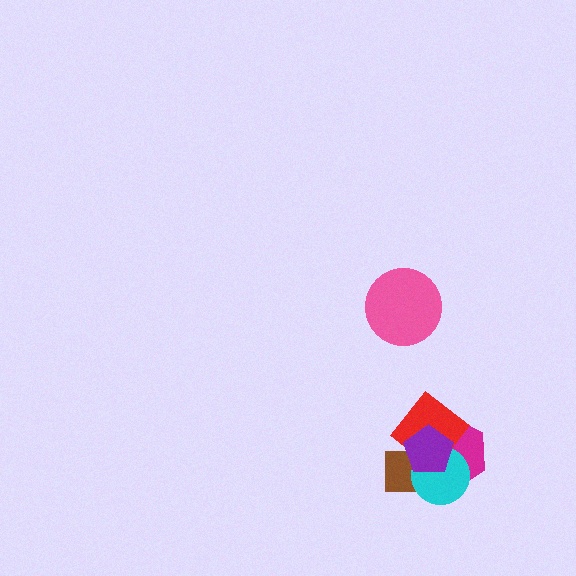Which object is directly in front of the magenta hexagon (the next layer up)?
The brown rectangle is directly in front of the magenta hexagon.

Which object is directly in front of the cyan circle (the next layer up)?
The red diamond is directly in front of the cyan circle.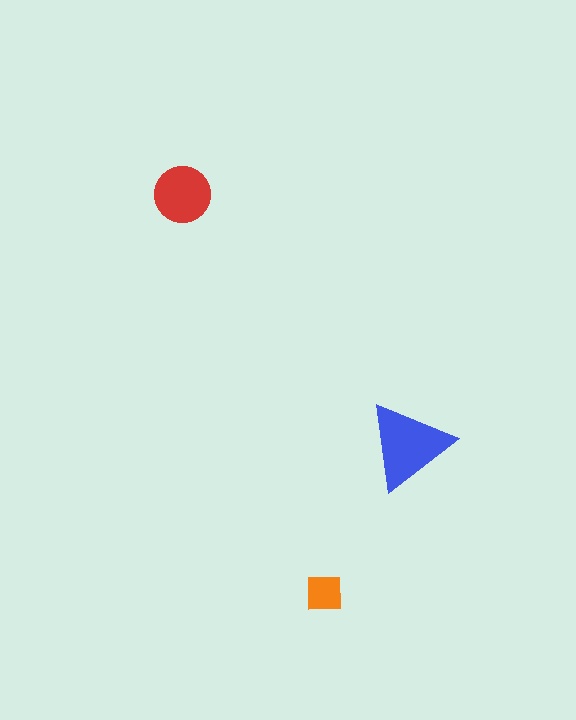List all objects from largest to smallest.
The blue triangle, the red circle, the orange square.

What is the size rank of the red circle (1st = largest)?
2nd.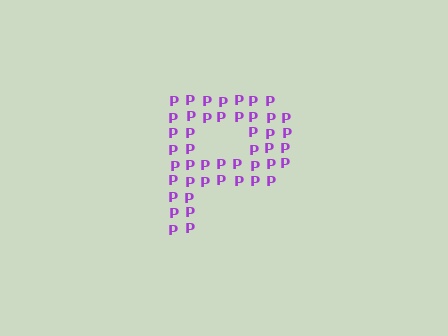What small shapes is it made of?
It is made of small letter P's.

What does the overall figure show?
The overall figure shows the letter P.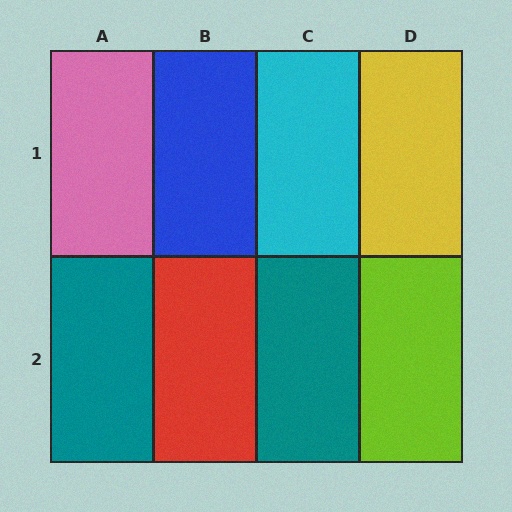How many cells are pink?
1 cell is pink.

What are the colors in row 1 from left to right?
Pink, blue, cyan, yellow.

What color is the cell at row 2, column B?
Red.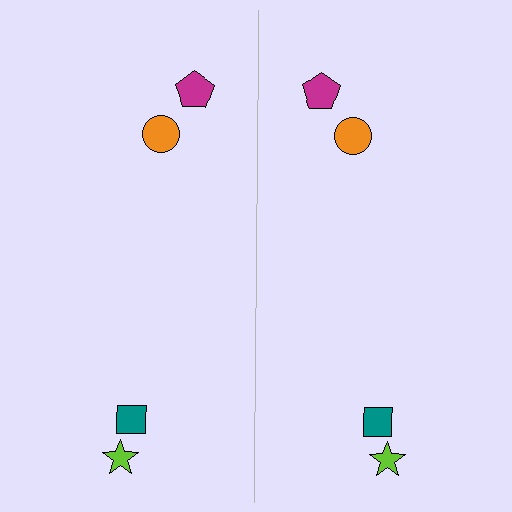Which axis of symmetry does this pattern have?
The pattern has a vertical axis of symmetry running through the center of the image.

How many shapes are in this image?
There are 8 shapes in this image.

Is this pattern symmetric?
Yes, this pattern has bilateral (reflection) symmetry.